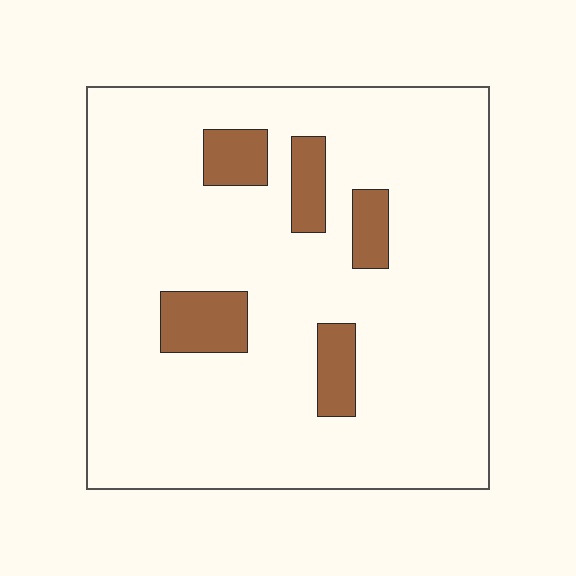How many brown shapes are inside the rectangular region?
5.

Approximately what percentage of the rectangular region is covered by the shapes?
Approximately 10%.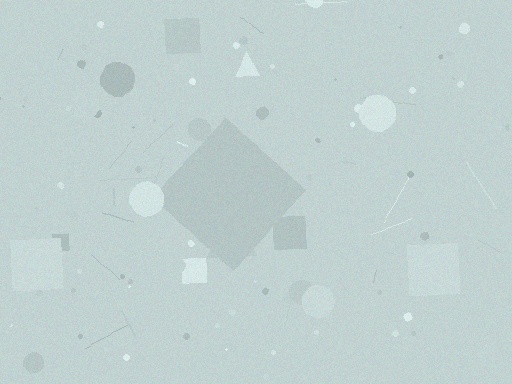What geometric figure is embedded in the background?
A diamond is embedded in the background.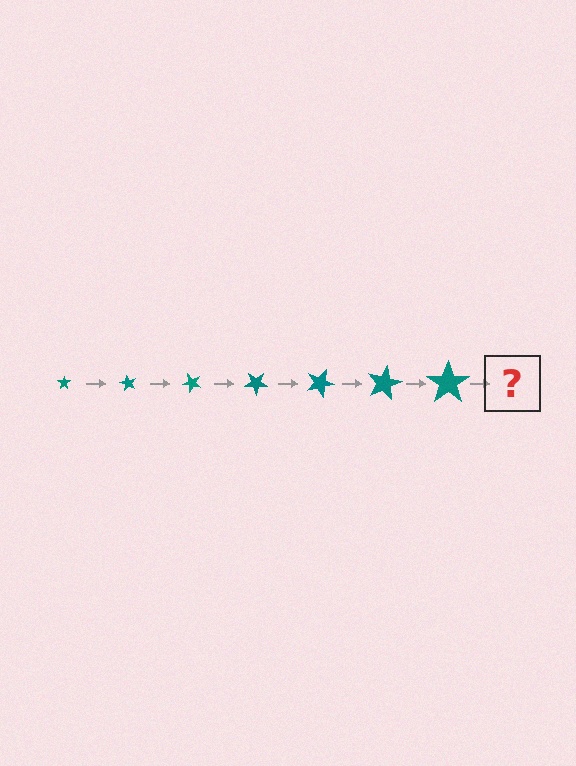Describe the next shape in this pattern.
It should be a star, larger than the previous one and rotated 420 degrees from the start.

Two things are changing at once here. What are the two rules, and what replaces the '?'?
The two rules are that the star grows larger each step and it rotates 60 degrees each step. The '?' should be a star, larger than the previous one and rotated 420 degrees from the start.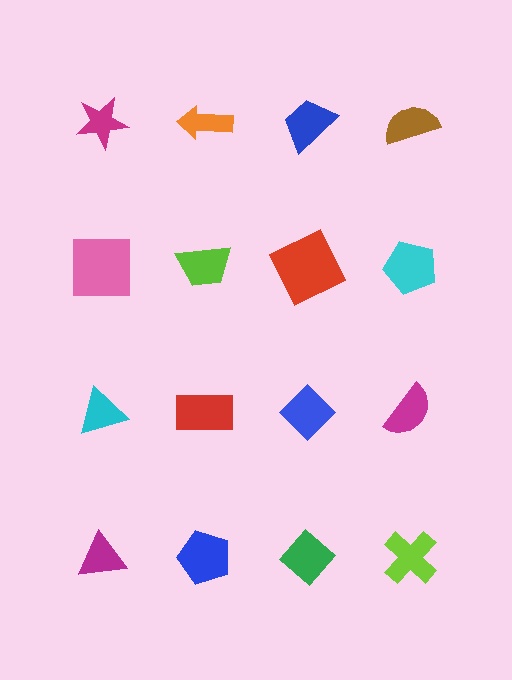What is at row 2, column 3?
A red square.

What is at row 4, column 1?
A magenta triangle.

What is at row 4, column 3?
A green diamond.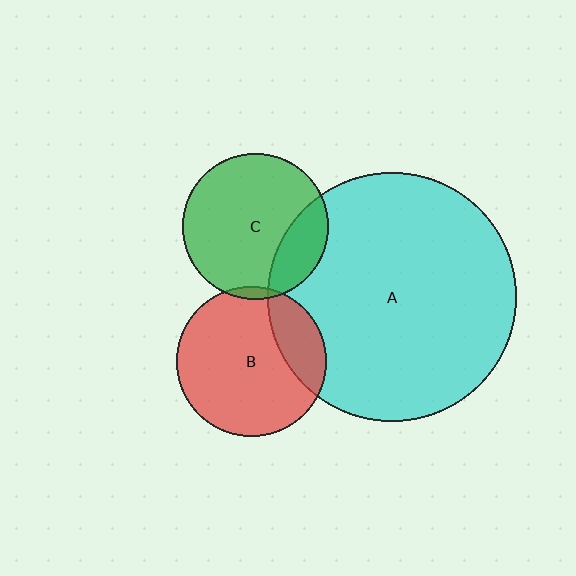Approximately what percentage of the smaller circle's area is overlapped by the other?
Approximately 5%.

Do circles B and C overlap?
Yes.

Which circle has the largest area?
Circle A (cyan).